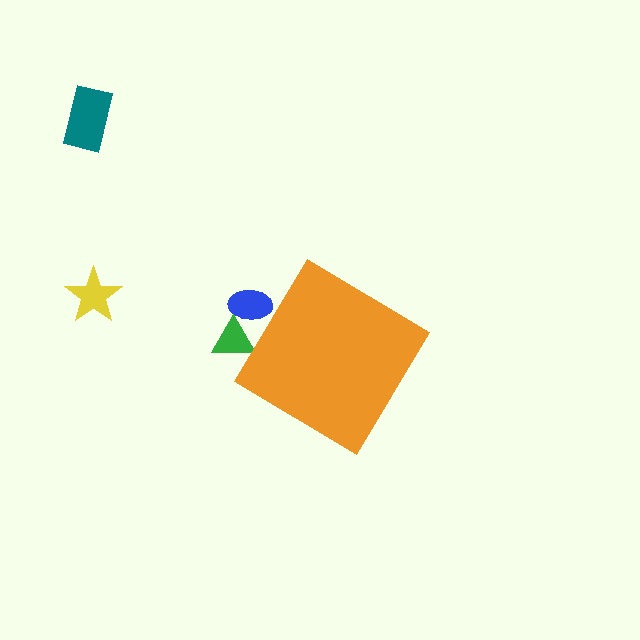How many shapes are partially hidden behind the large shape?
2 shapes are partially hidden.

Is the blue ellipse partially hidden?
Yes, the blue ellipse is partially hidden behind the orange diamond.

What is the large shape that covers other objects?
An orange diamond.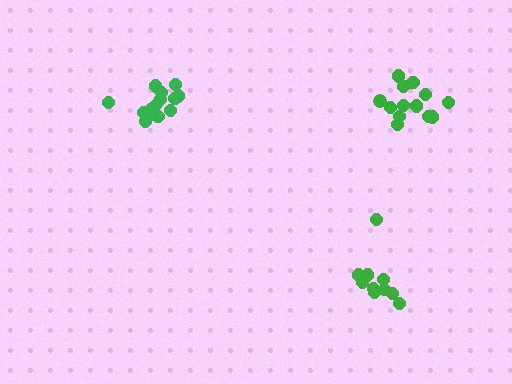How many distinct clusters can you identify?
There are 3 distinct clusters.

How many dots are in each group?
Group 1: 13 dots, Group 2: 16 dots, Group 3: 10 dots (39 total).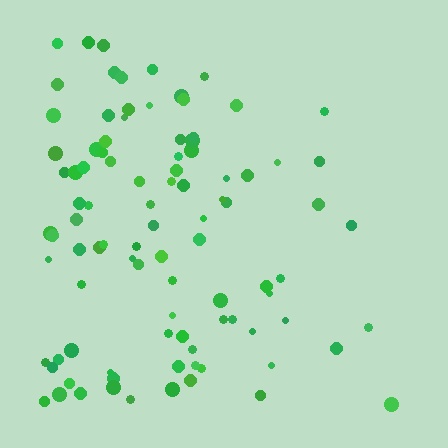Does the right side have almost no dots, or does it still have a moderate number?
Still a moderate number, just noticeably fewer than the left.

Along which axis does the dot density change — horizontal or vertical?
Horizontal.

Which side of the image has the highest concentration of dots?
The left.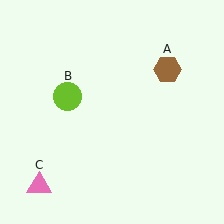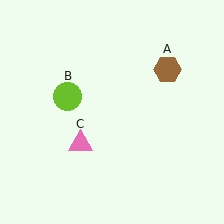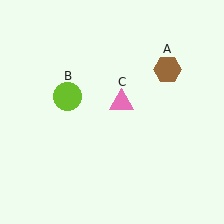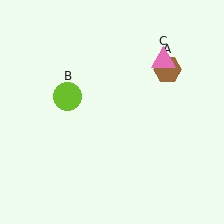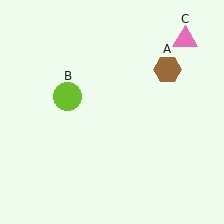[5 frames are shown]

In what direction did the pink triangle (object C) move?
The pink triangle (object C) moved up and to the right.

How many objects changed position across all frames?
1 object changed position: pink triangle (object C).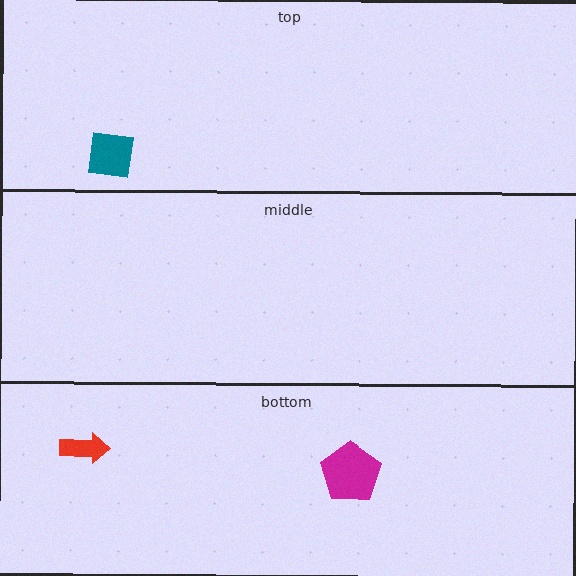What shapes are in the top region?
The teal square.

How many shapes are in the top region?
1.